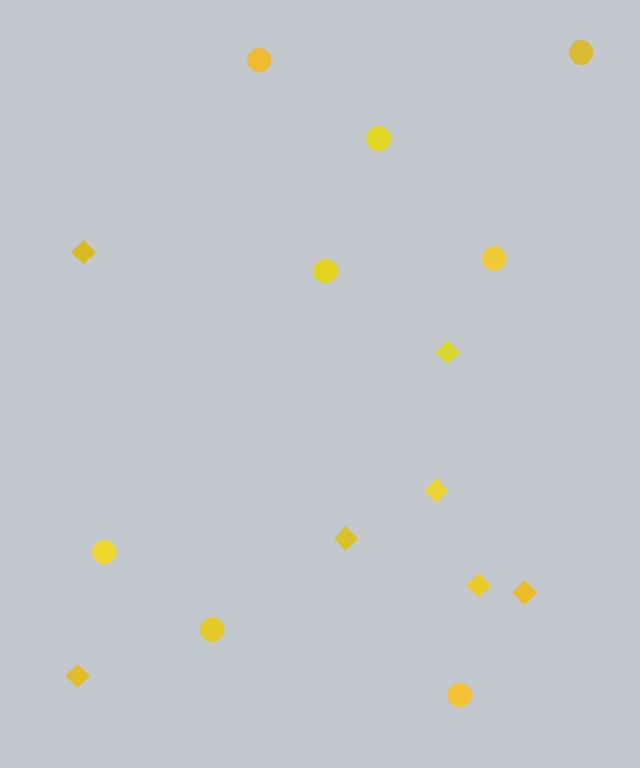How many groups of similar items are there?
There are 2 groups: one group of diamonds (7) and one group of circles (8).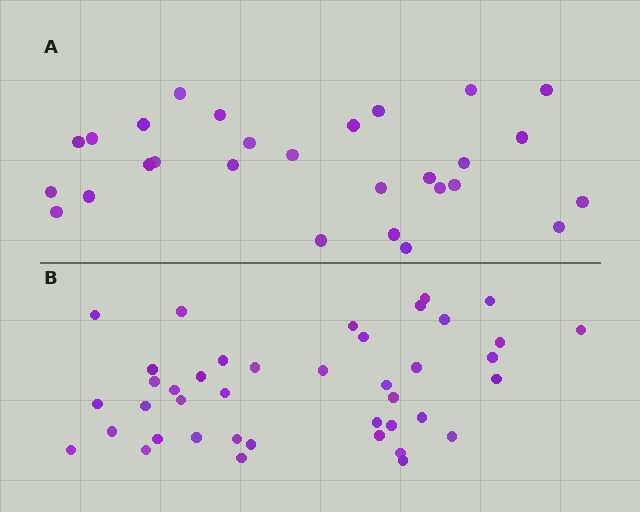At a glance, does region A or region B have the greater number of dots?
Region B (the bottom region) has more dots.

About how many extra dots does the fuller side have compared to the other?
Region B has approximately 15 more dots than region A.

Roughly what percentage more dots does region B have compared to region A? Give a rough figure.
About 45% more.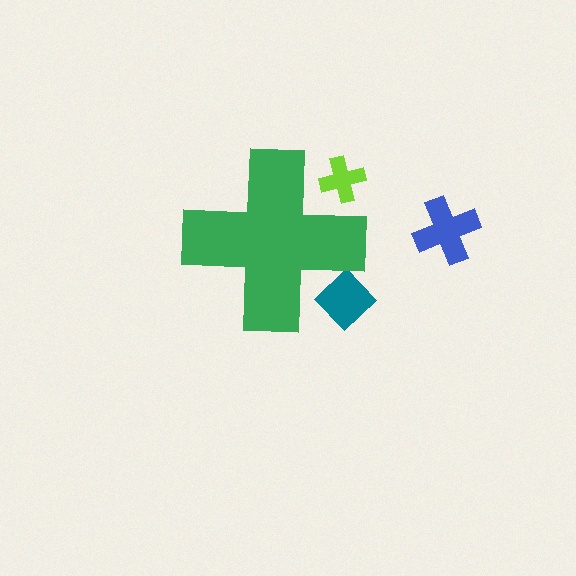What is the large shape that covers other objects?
A green cross.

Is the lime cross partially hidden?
Yes, the lime cross is partially hidden behind the green cross.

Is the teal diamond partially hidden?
Yes, the teal diamond is partially hidden behind the green cross.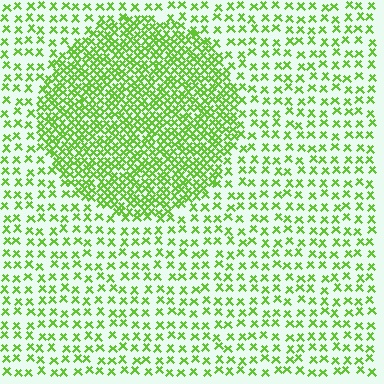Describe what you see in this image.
The image contains small lime elements arranged at two different densities. A circle-shaped region is visible where the elements are more densely packed than the surrounding area.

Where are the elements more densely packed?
The elements are more densely packed inside the circle boundary.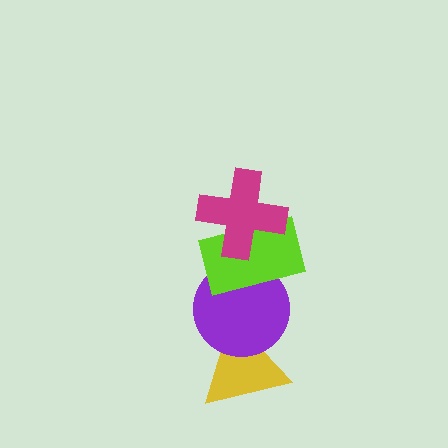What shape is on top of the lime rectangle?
The magenta cross is on top of the lime rectangle.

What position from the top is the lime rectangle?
The lime rectangle is 2nd from the top.